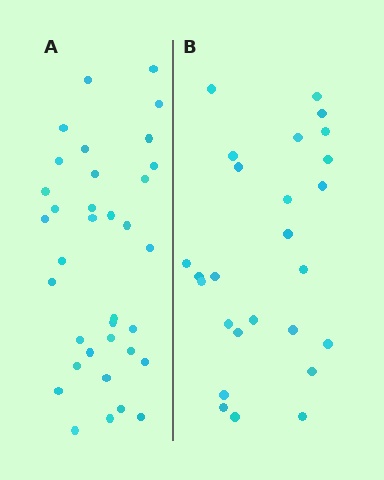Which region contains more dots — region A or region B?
Region A (the left region) has more dots.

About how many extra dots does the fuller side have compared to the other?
Region A has roughly 8 or so more dots than region B.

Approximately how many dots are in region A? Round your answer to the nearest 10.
About 40 dots. (The exact count is 35, which rounds to 40.)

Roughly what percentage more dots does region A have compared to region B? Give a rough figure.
About 35% more.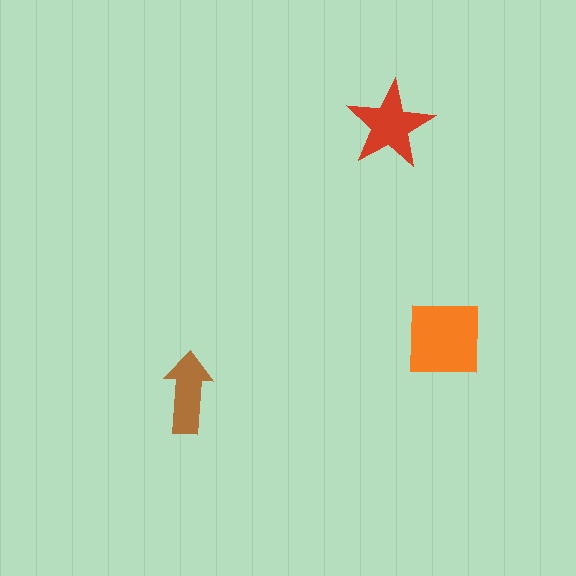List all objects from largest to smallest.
The orange square, the red star, the brown arrow.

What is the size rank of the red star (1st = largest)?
2nd.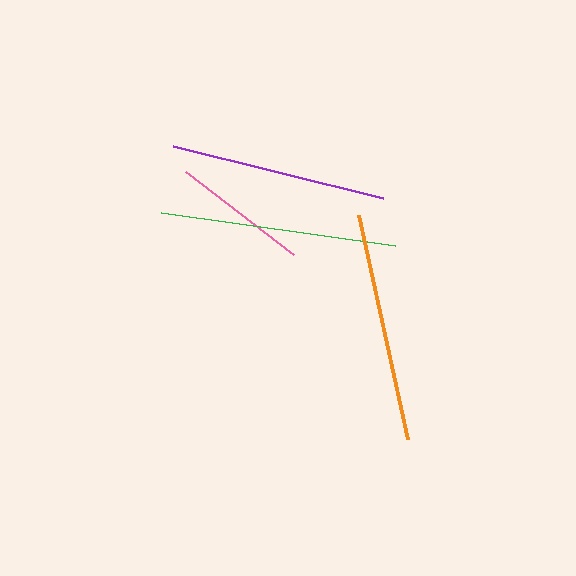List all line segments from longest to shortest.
From longest to shortest: green, orange, purple, pink.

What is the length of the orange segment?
The orange segment is approximately 229 pixels long.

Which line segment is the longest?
The green line is the longest at approximately 236 pixels.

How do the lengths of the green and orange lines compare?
The green and orange lines are approximately the same length.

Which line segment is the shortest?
The pink line is the shortest at approximately 136 pixels.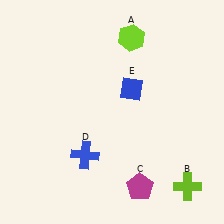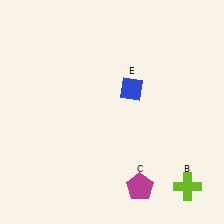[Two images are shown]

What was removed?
The blue cross (D), the lime hexagon (A) were removed in Image 2.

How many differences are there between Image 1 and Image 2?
There are 2 differences between the two images.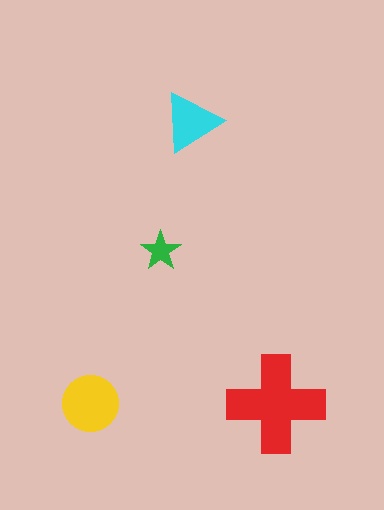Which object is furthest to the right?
The red cross is rightmost.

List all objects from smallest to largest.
The green star, the cyan triangle, the yellow circle, the red cross.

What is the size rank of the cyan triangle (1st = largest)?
3rd.